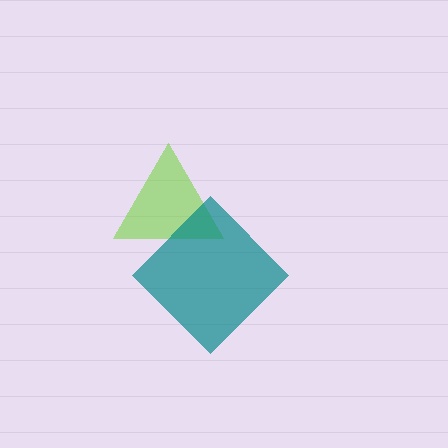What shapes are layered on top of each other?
The layered shapes are: a lime triangle, a teal diamond.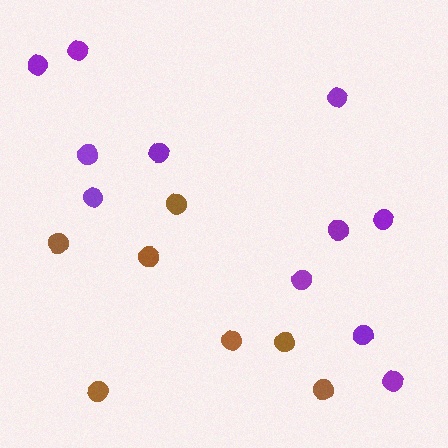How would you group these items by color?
There are 2 groups: one group of purple circles (11) and one group of brown circles (7).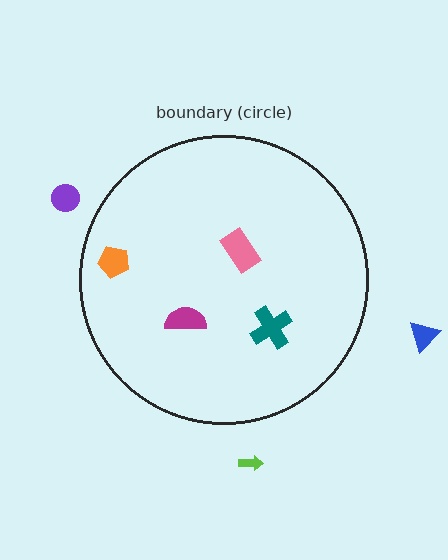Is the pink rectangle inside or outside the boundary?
Inside.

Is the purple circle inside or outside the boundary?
Outside.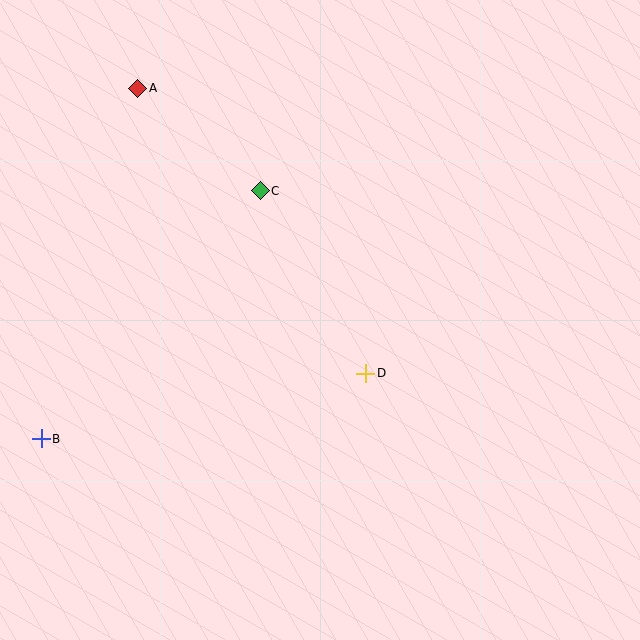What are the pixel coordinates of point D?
Point D is at (366, 373).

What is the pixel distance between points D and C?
The distance between D and C is 211 pixels.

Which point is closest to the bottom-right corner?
Point D is closest to the bottom-right corner.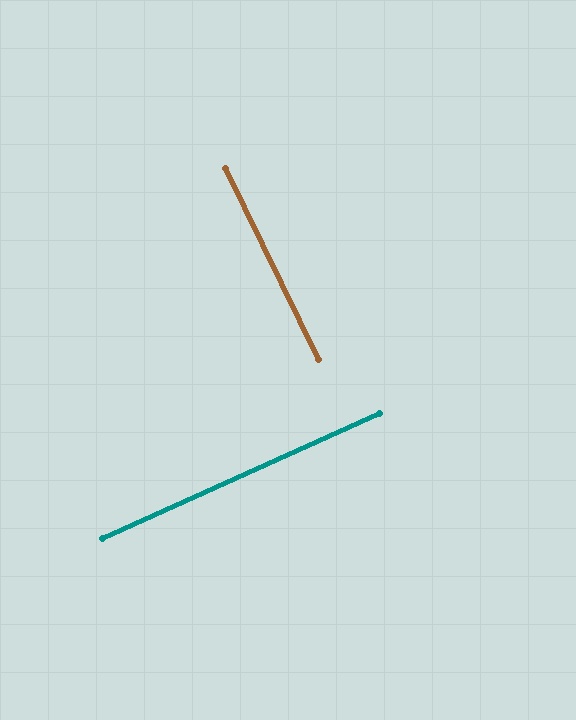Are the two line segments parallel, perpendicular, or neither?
Perpendicular — they meet at approximately 88°.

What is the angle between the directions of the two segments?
Approximately 88 degrees.